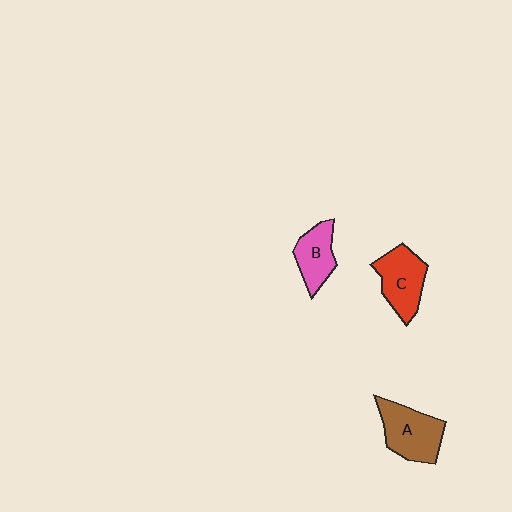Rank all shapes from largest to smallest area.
From largest to smallest: A (brown), C (red), B (pink).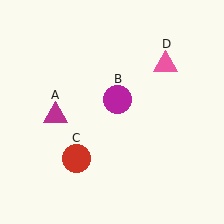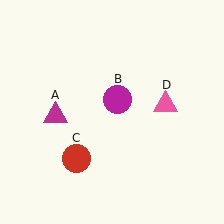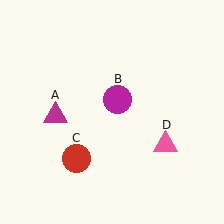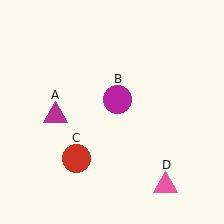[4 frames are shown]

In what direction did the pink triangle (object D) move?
The pink triangle (object D) moved down.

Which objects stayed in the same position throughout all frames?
Magenta triangle (object A) and magenta circle (object B) and red circle (object C) remained stationary.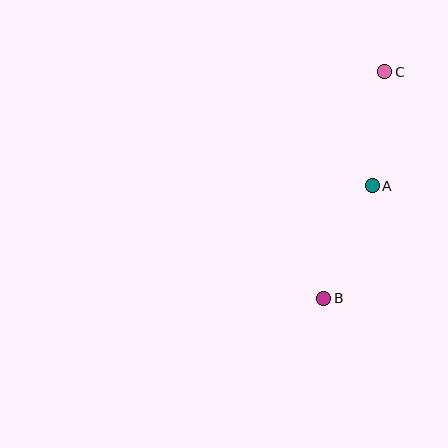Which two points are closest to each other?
Points A and C are closest to each other.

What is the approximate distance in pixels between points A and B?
The distance between A and B is approximately 123 pixels.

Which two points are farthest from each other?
Points B and C are farthest from each other.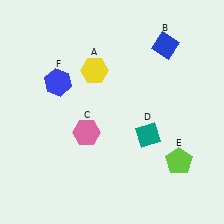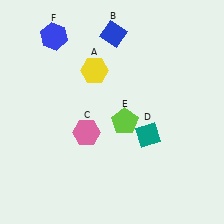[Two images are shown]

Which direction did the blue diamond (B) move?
The blue diamond (B) moved left.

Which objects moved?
The objects that moved are: the blue diamond (B), the lime pentagon (E), the blue hexagon (F).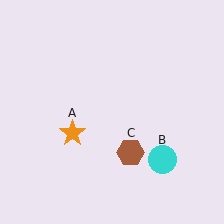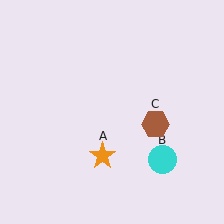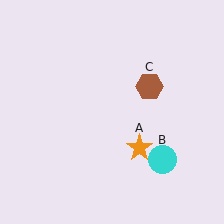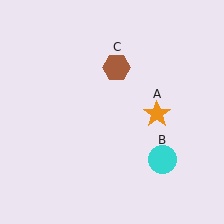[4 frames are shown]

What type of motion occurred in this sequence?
The orange star (object A), brown hexagon (object C) rotated counterclockwise around the center of the scene.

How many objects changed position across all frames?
2 objects changed position: orange star (object A), brown hexagon (object C).